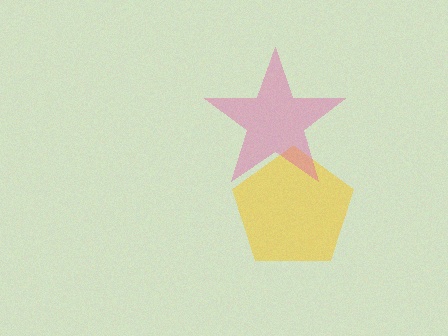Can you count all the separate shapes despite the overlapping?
Yes, there are 2 separate shapes.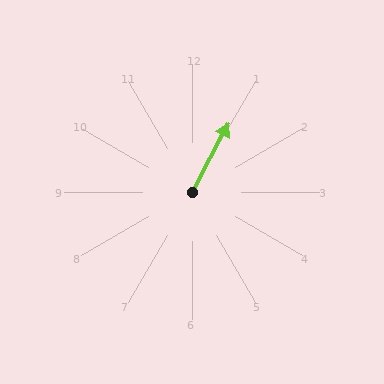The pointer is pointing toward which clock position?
Roughly 1 o'clock.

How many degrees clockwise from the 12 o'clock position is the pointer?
Approximately 28 degrees.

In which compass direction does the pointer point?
Northeast.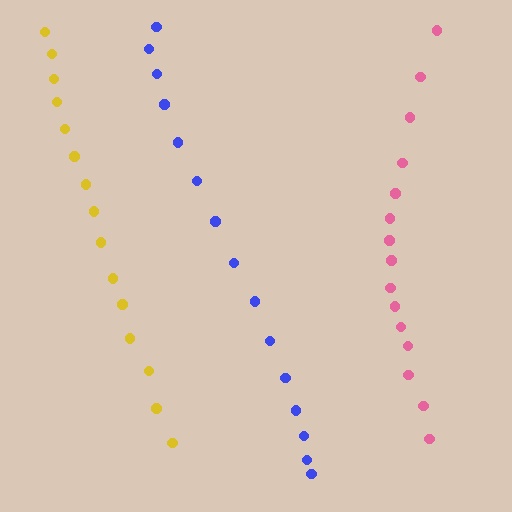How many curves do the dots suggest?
There are 3 distinct paths.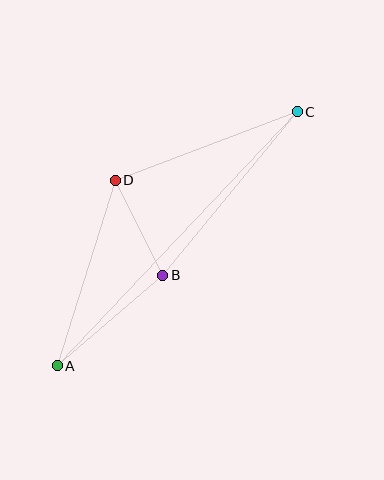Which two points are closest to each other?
Points B and D are closest to each other.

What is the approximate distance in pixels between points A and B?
The distance between A and B is approximately 139 pixels.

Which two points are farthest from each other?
Points A and C are farthest from each other.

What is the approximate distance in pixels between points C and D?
The distance between C and D is approximately 195 pixels.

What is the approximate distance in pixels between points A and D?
The distance between A and D is approximately 194 pixels.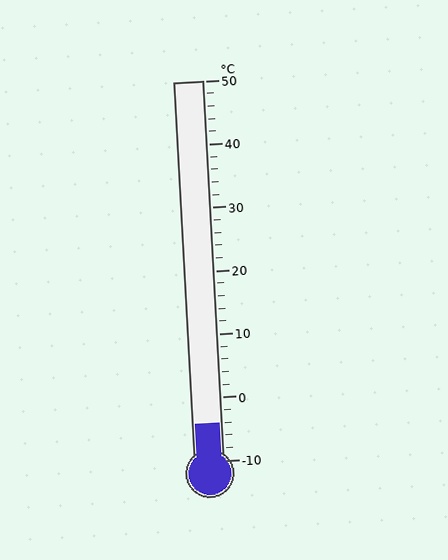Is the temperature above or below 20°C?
The temperature is below 20°C.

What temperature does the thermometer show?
The thermometer shows approximately -4°C.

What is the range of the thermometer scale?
The thermometer scale ranges from -10°C to 50°C.